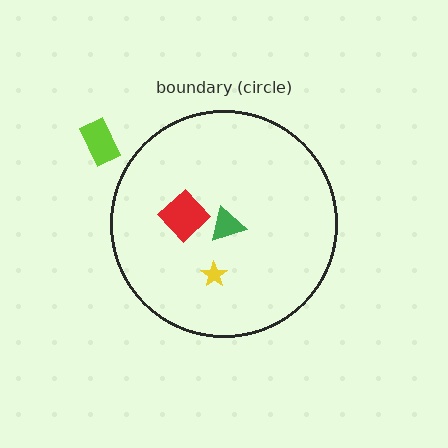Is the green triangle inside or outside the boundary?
Inside.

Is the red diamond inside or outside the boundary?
Inside.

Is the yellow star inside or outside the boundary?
Inside.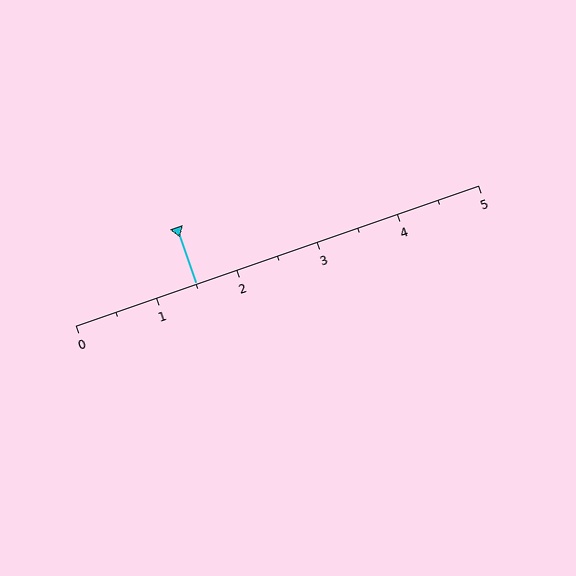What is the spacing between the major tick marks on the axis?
The major ticks are spaced 1 apart.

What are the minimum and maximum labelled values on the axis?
The axis runs from 0 to 5.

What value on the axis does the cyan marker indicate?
The marker indicates approximately 1.5.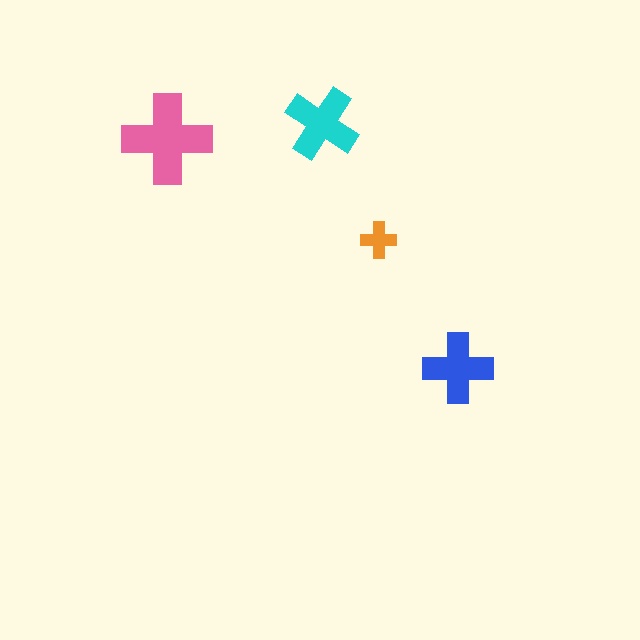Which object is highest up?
The cyan cross is topmost.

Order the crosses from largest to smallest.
the pink one, the cyan one, the blue one, the orange one.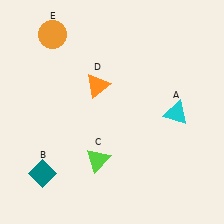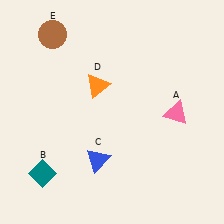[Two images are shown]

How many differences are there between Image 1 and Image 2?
There are 3 differences between the two images.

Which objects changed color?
A changed from cyan to pink. C changed from lime to blue. E changed from orange to brown.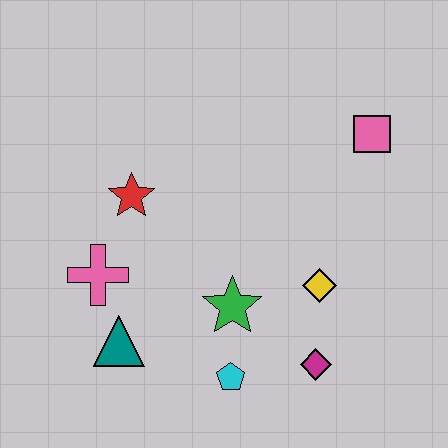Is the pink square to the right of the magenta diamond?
Yes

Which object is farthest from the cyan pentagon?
The pink square is farthest from the cyan pentagon.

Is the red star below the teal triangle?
No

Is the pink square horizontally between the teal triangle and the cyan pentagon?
No